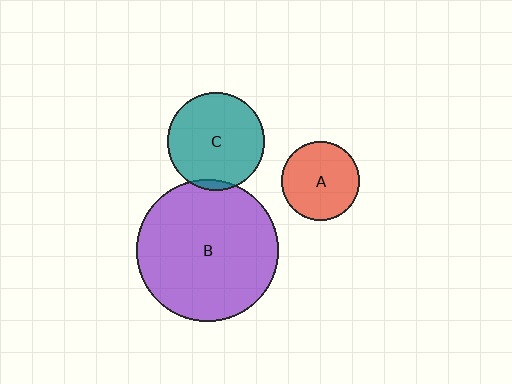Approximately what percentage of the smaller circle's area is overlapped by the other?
Approximately 5%.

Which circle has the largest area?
Circle B (purple).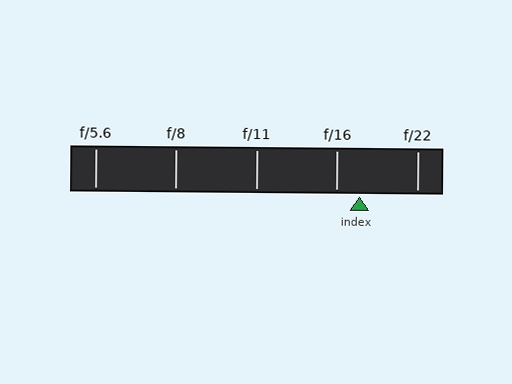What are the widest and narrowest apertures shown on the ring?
The widest aperture shown is f/5.6 and the narrowest is f/22.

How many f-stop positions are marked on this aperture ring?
There are 5 f-stop positions marked.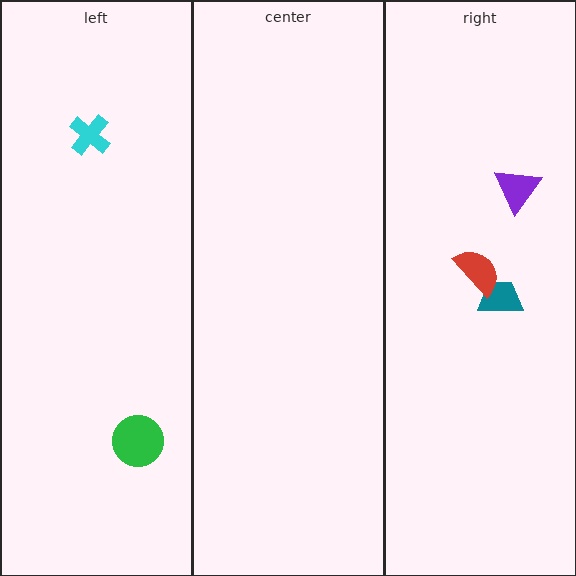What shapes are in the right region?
The purple triangle, the teal trapezoid, the red semicircle.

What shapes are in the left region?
The green circle, the cyan cross.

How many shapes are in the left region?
2.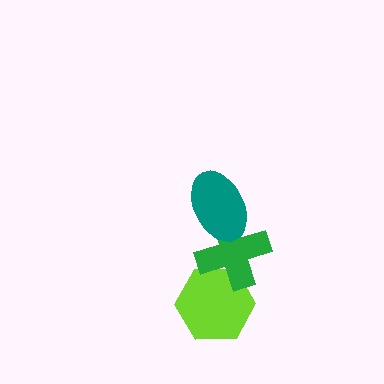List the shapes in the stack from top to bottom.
From top to bottom: the teal ellipse, the green cross, the lime hexagon.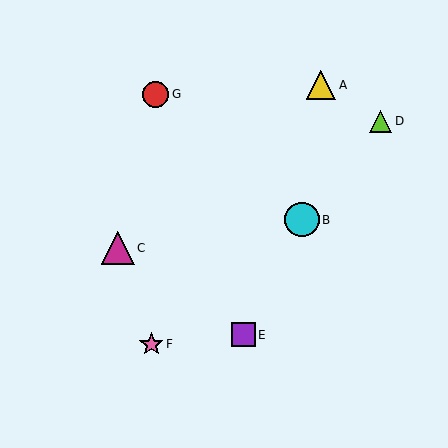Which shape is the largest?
The cyan circle (labeled B) is the largest.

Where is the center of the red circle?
The center of the red circle is at (155, 94).